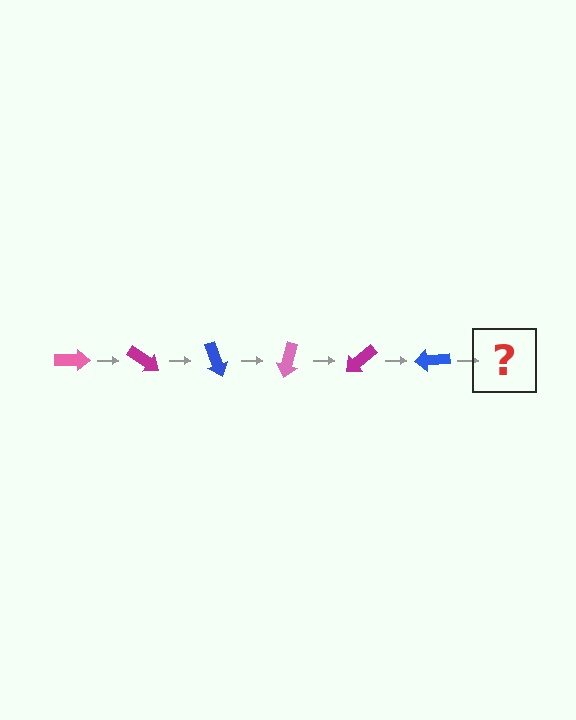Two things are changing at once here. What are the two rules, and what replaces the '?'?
The two rules are that it rotates 35 degrees each step and the color cycles through pink, magenta, and blue. The '?' should be a pink arrow, rotated 210 degrees from the start.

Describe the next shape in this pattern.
It should be a pink arrow, rotated 210 degrees from the start.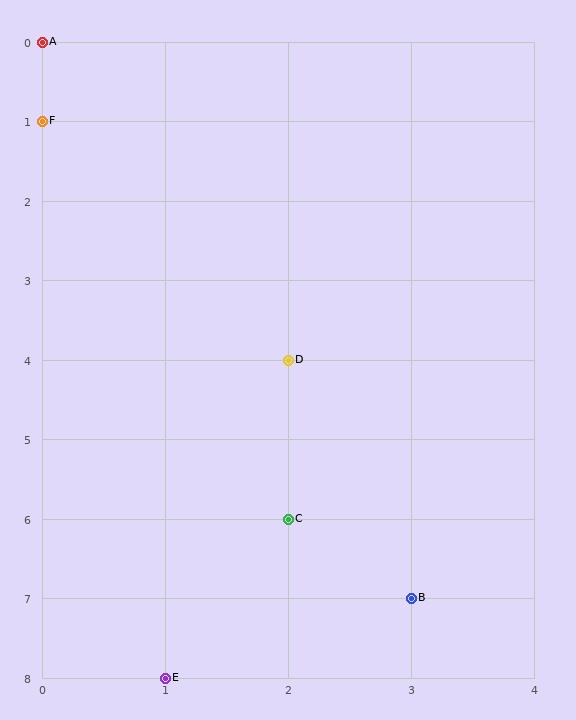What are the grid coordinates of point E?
Point E is at grid coordinates (1, 8).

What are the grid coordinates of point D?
Point D is at grid coordinates (2, 4).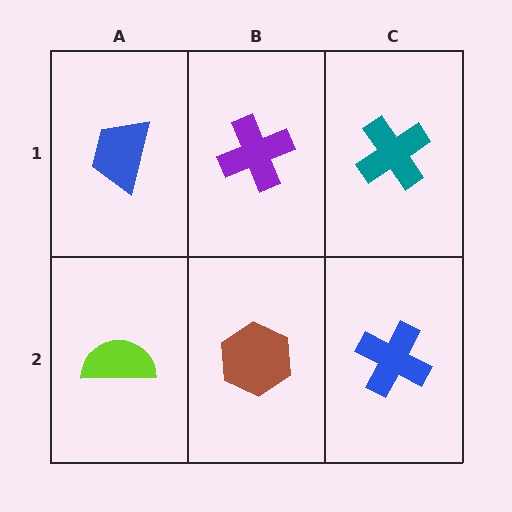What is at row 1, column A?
A blue trapezoid.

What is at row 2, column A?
A lime semicircle.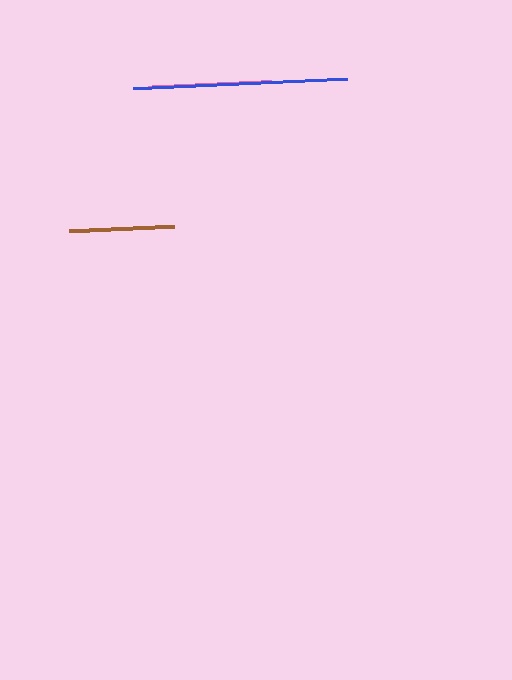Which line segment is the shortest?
The brown line is the shortest at approximately 105 pixels.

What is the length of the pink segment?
The pink segment is approximately 123 pixels long.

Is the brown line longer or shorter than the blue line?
The blue line is longer than the brown line.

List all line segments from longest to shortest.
From longest to shortest: blue, pink, brown.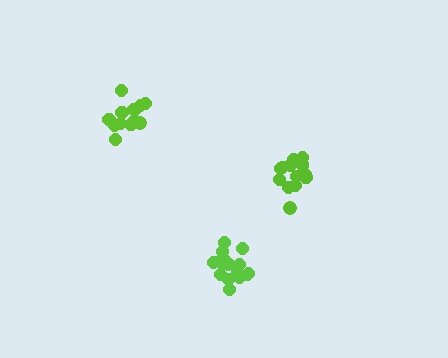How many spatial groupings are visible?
There are 3 spatial groupings.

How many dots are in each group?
Group 1: 13 dots, Group 2: 13 dots, Group 3: 15 dots (41 total).